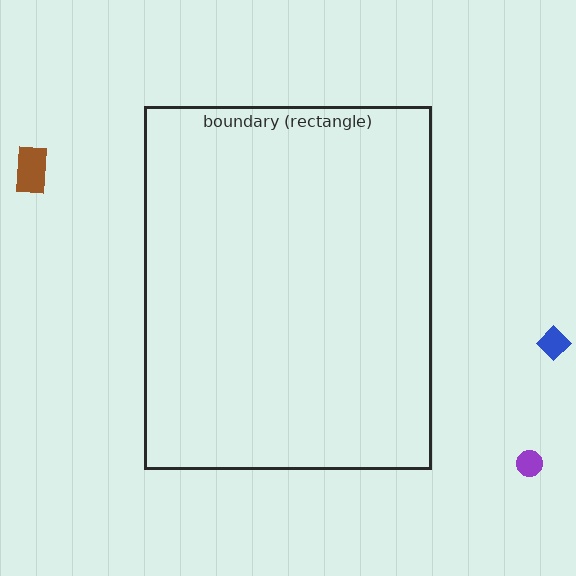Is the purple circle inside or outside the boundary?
Outside.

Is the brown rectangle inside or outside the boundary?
Outside.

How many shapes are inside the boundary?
0 inside, 3 outside.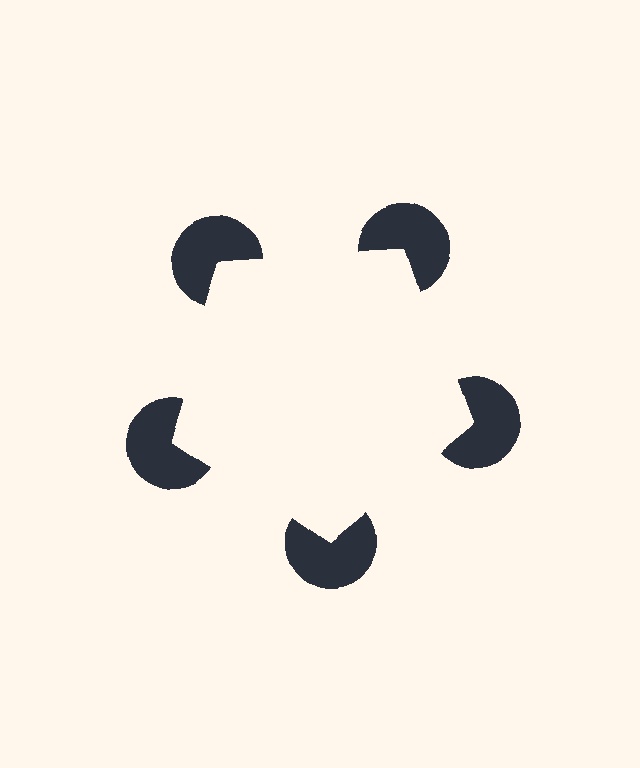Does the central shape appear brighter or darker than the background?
It typically appears slightly brighter than the background, even though no actual brightness change is drawn.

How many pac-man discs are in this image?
There are 5 — one at each vertex of the illusory pentagon.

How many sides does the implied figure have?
5 sides.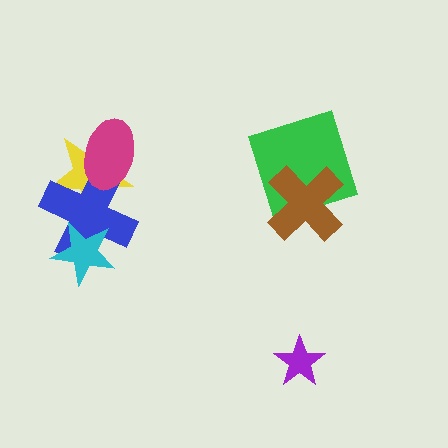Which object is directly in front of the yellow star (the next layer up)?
The blue cross is directly in front of the yellow star.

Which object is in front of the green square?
The brown cross is in front of the green square.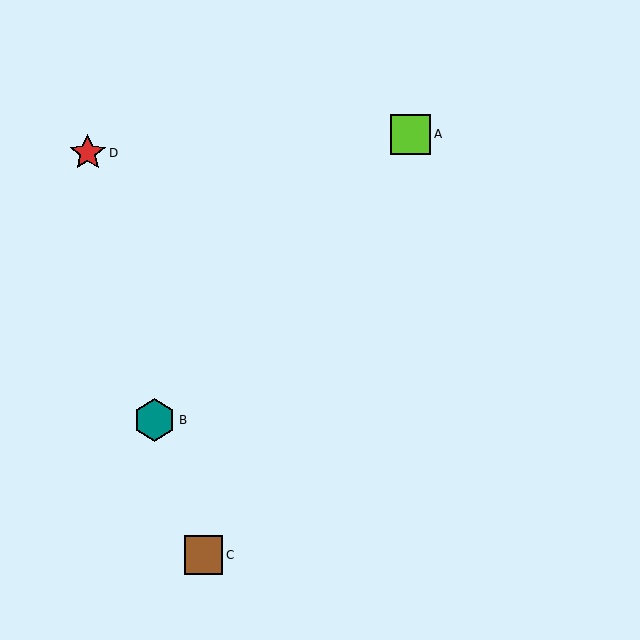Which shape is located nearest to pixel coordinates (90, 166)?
The red star (labeled D) at (88, 153) is nearest to that location.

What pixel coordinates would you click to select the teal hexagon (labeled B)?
Click at (155, 420) to select the teal hexagon B.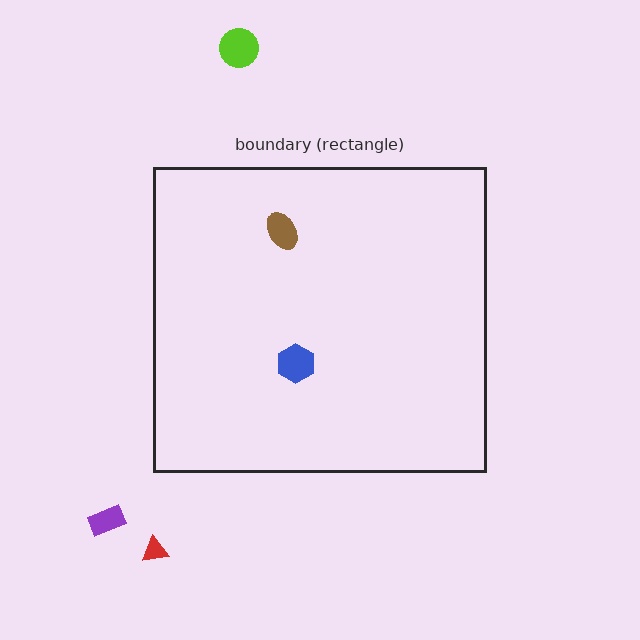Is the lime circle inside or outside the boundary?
Outside.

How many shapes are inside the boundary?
2 inside, 3 outside.